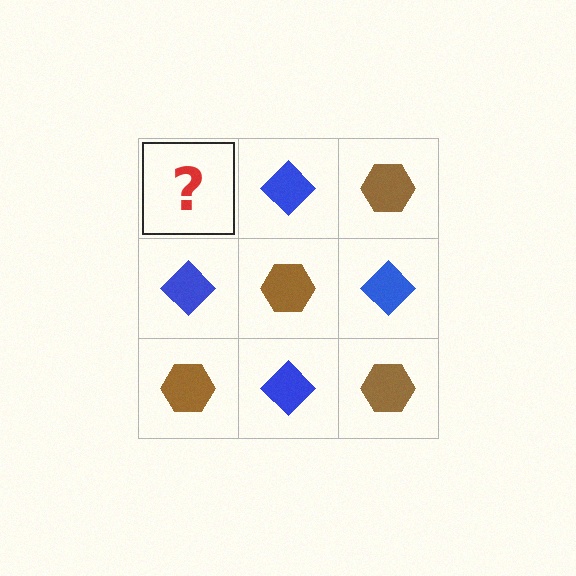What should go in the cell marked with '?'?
The missing cell should contain a brown hexagon.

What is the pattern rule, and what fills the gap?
The rule is that it alternates brown hexagon and blue diamond in a checkerboard pattern. The gap should be filled with a brown hexagon.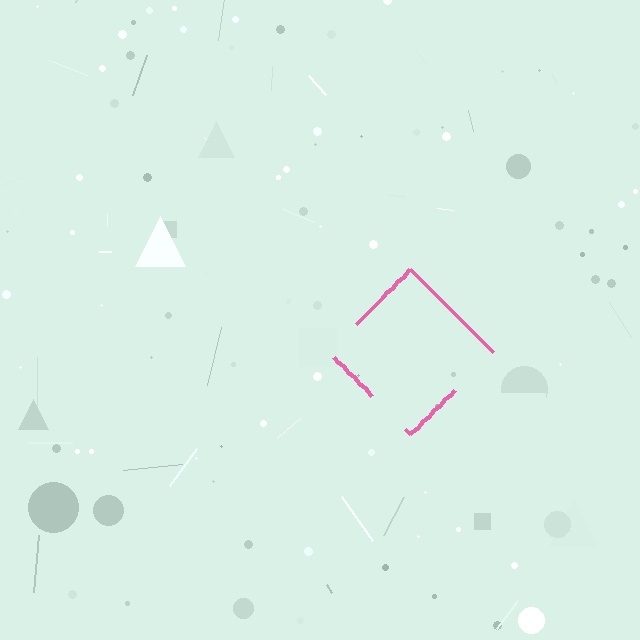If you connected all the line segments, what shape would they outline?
They would outline a diamond.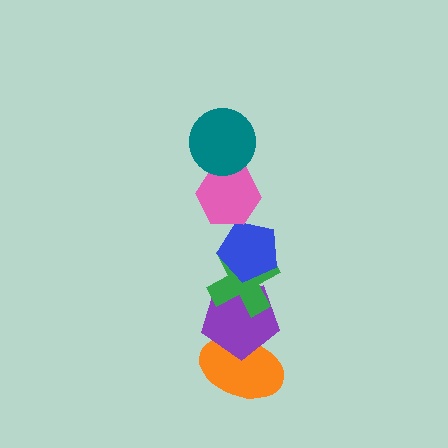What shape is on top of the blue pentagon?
The pink hexagon is on top of the blue pentagon.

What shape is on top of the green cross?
The blue pentagon is on top of the green cross.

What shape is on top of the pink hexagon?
The teal circle is on top of the pink hexagon.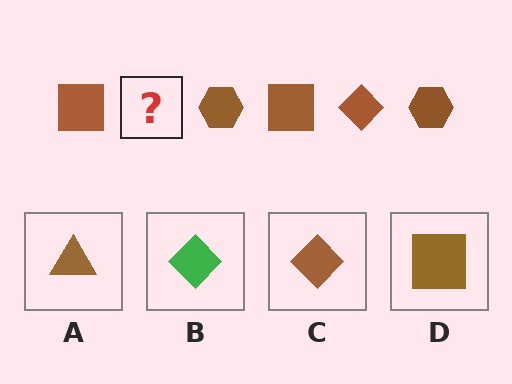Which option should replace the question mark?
Option C.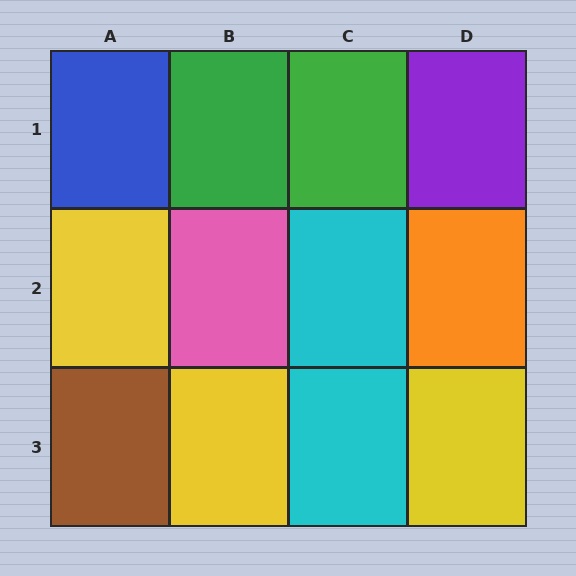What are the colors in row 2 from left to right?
Yellow, pink, cyan, orange.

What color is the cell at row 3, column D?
Yellow.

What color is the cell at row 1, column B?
Green.